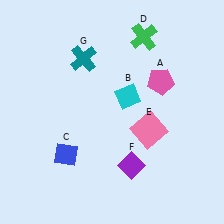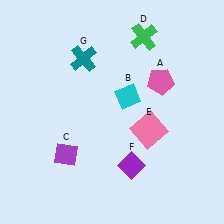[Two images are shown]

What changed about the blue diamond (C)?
In Image 1, C is blue. In Image 2, it changed to purple.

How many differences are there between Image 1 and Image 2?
There is 1 difference between the two images.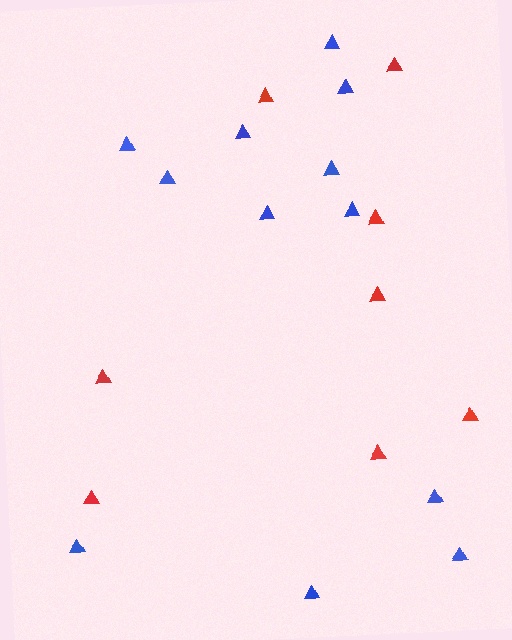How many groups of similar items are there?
There are 2 groups: one group of red triangles (8) and one group of blue triangles (12).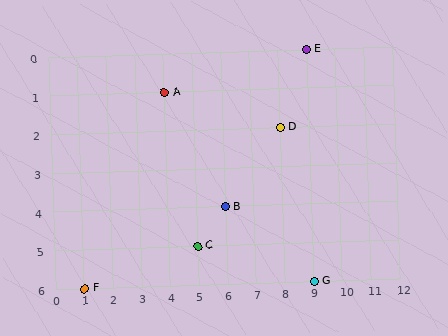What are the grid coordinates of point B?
Point B is at grid coordinates (6, 4).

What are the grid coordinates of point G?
Point G is at grid coordinates (9, 6).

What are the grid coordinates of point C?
Point C is at grid coordinates (5, 5).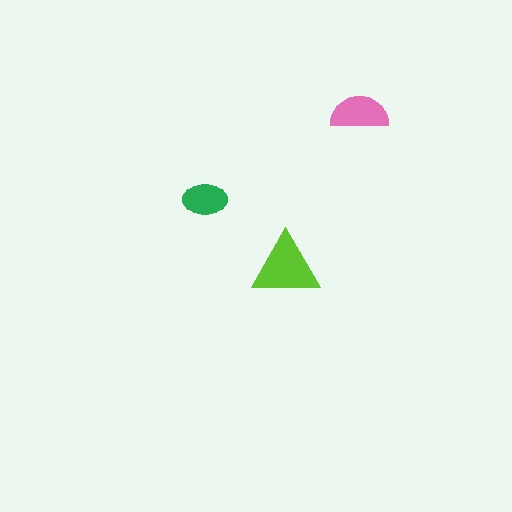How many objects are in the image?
There are 3 objects in the image.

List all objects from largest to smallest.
The lime triangle, the pink semicircle, the green ellipse.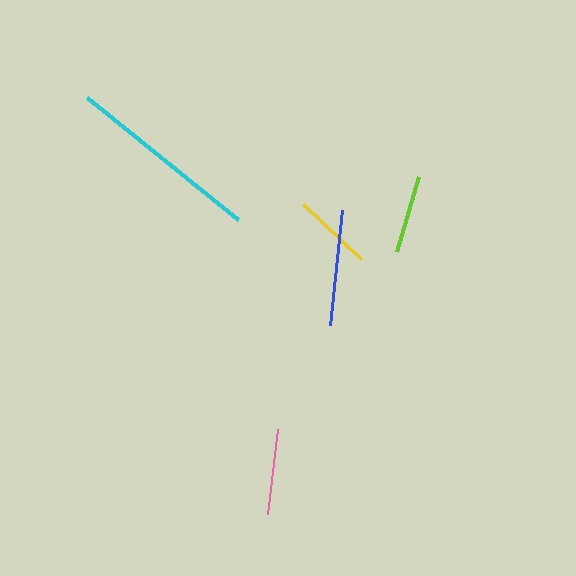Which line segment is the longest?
The cyan line is the longest at approximately 194 pixels.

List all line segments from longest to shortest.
From longest to shortest: cyan, blue, pink, yellow, lime.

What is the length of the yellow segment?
The yellow segment is approximately 80 pixels long.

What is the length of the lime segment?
The lime segment is approximately 78 pixels long.